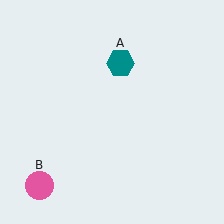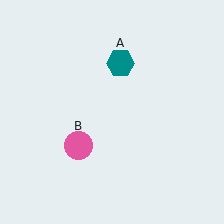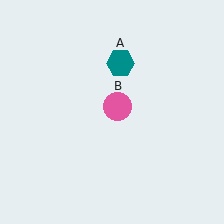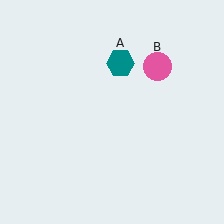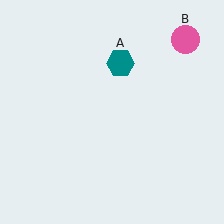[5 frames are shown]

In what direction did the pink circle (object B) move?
The pink circle (object B) moved up and to the right.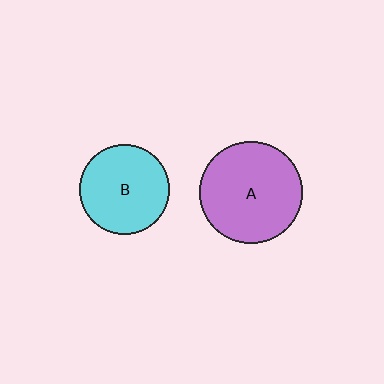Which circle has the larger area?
Circle A (purple).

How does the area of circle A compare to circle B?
Approximately 1.3 times.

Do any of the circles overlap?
No, none of the circles overlap.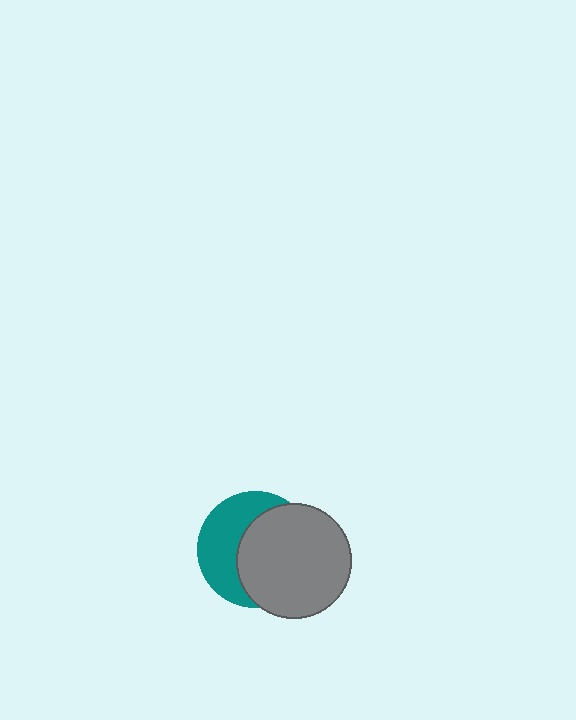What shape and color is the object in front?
The object in front is a gray circle.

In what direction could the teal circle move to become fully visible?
The teal circle could move left. That would shift it out from behind the gray circle entirely.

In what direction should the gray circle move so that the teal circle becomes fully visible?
The gray circle should move right. That is the shortest direction to clear the overlap and leave the teal circle fully visible.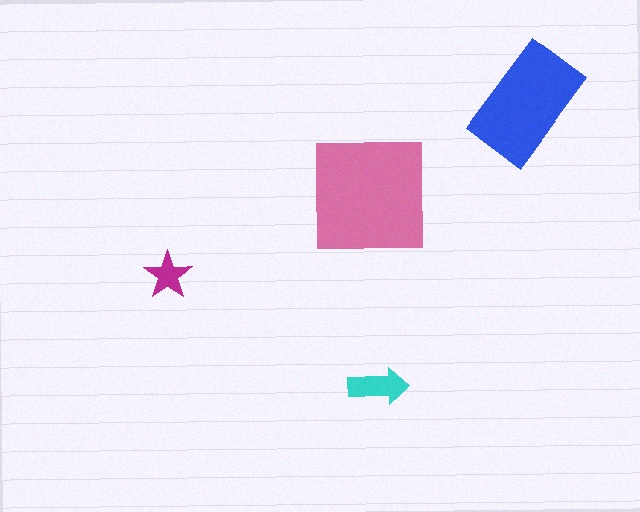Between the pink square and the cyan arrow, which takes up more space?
The pink square.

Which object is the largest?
The pink square.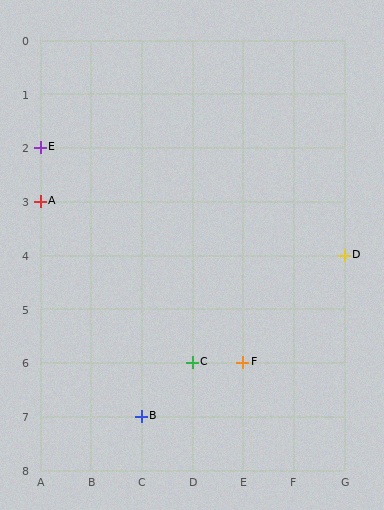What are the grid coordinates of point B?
Point B is at grid coordinates (C, 7).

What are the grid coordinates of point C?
Point C is at grid coordinates (D, 6).